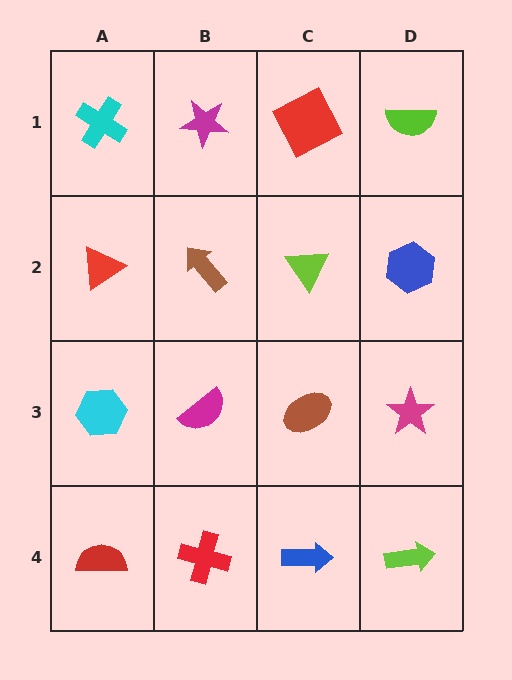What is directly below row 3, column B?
A red cross.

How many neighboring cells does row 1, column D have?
2.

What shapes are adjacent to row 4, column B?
A magenta semicircle (row 3, column B), a red semicircle (row 4, column A), a blue arrow (row 4, column C).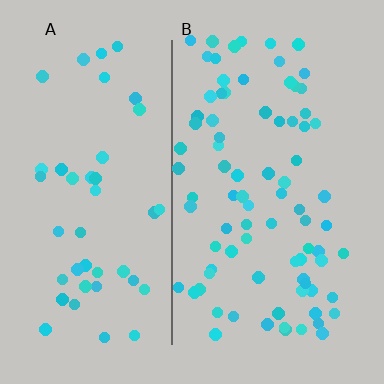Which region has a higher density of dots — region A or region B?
B (the right).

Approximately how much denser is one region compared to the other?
Approximately 1.8× — region B over region A.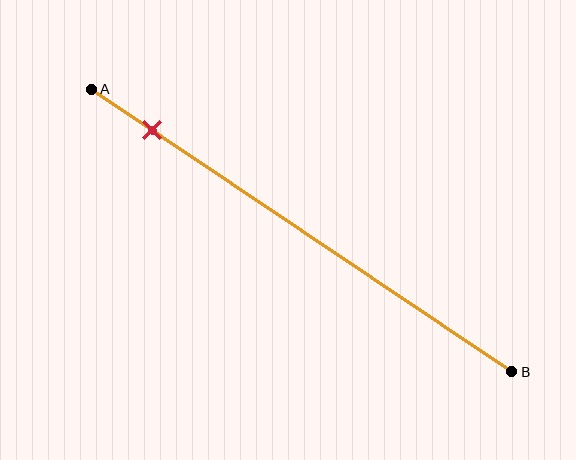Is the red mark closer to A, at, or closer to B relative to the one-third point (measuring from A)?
The red mark is closer to point A than the one-third point of segment AB.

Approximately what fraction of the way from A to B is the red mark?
The red mark is approximately 15% of the way from A to B.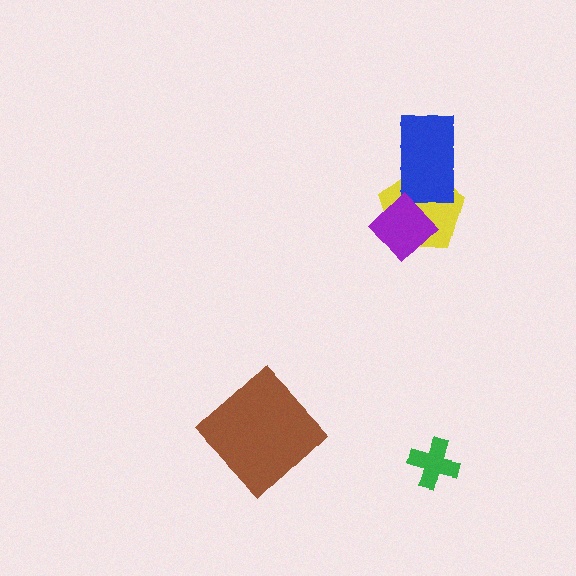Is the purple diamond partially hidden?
No, no other shape covers it.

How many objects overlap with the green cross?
0 objects overlap with the green cross.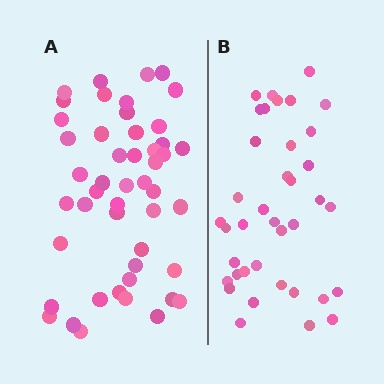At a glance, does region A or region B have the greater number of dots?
Region A (the left region) has more dots.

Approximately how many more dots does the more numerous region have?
Region A has roughly 10 or so more dots than region B.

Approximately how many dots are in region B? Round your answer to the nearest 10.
About 40 dots. (The exact count is 38, which rounds to 40.)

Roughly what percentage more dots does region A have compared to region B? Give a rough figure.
About 25% more.